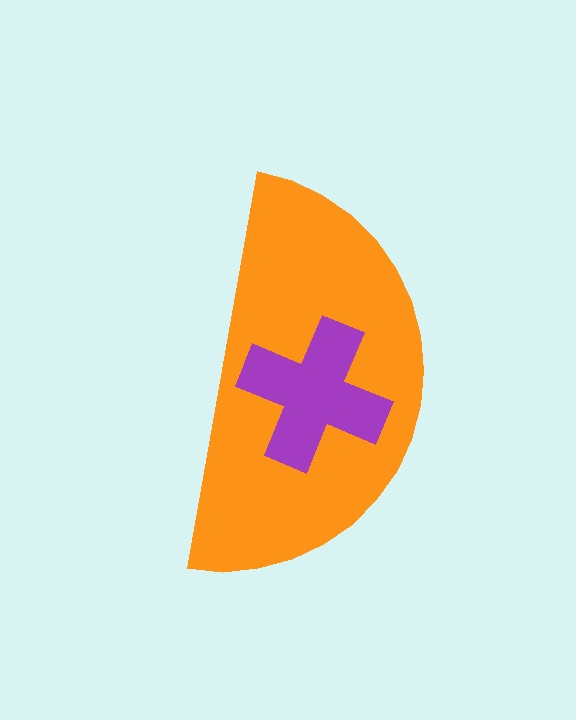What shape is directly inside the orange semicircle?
The purple cross.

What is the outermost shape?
The orange semicircle.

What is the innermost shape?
The purple cross.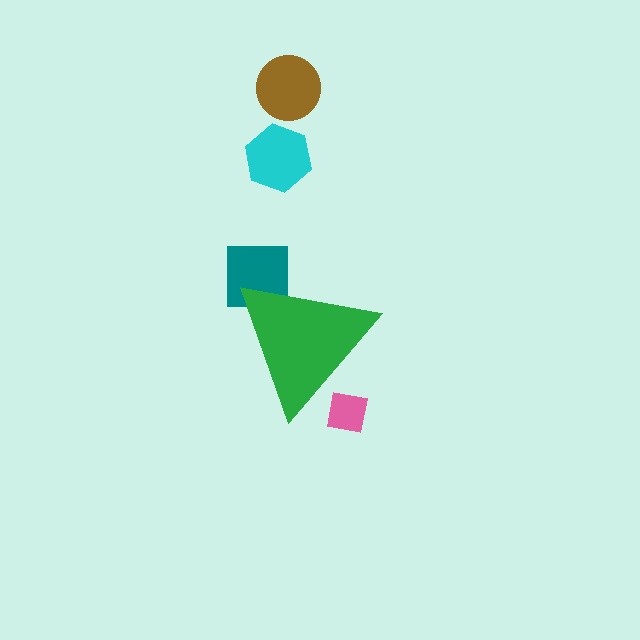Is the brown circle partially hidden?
No, the brown circle is fully visible.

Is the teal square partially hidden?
Yes, the teal square is partially hidden behind the green triangle.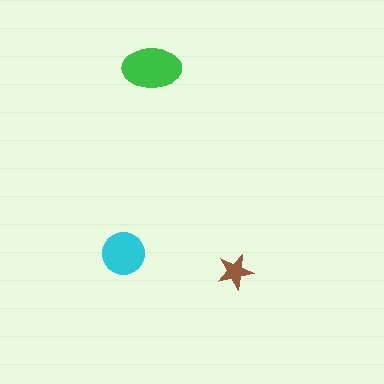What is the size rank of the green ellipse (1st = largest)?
1st.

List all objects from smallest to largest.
The brown star, the cyan circle, the green ellipse.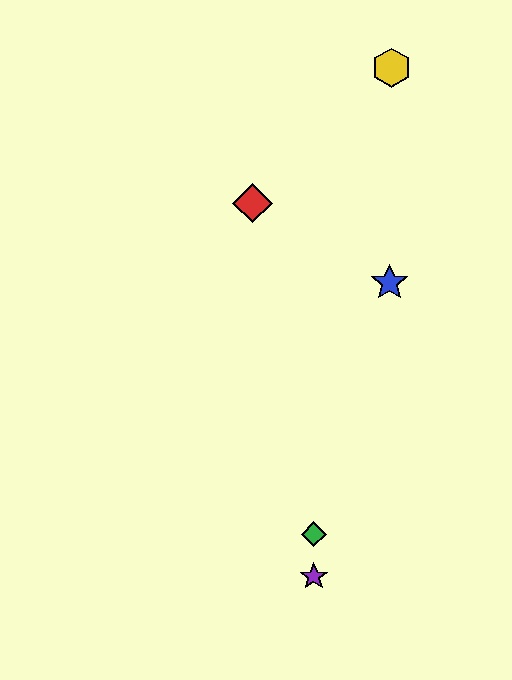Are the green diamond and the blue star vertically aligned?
No, the green diamond is at x≈314 and the blue star is at x≈389.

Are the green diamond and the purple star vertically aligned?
Yes, both are at x≈314.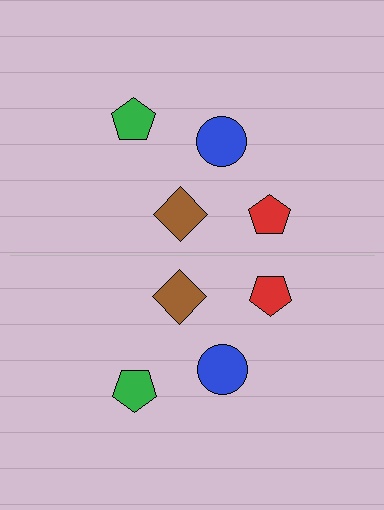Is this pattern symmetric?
Yes, this pattern has bilateral (reflection) symmetry.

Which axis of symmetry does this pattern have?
The pattern has a horizontal axis of symmetry running through the center of the image.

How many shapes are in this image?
There are 8 shapes in this image.